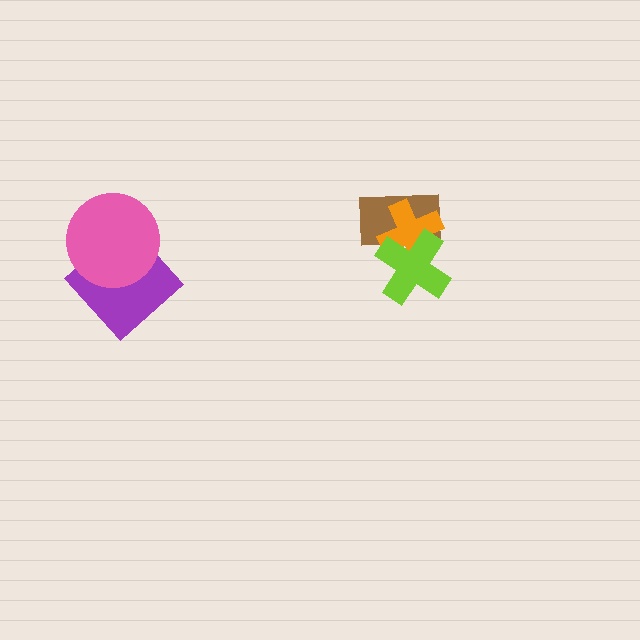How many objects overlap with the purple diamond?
1 object overlaps with the purple diamond.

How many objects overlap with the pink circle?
1 object overlaps with the pink circle.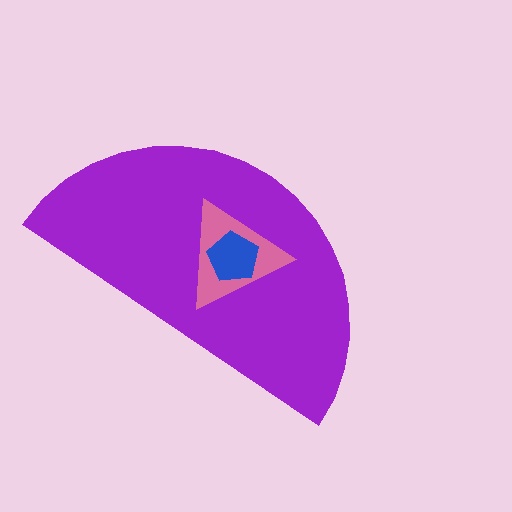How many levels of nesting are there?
3.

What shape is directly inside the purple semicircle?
The pink triangle.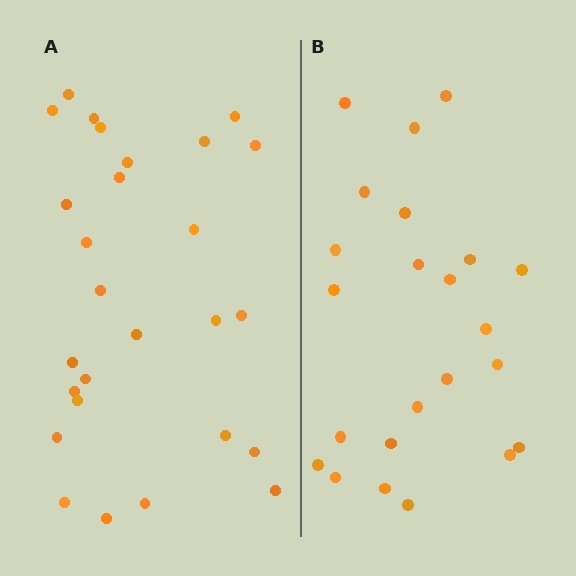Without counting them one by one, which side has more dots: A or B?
Region A (the left region) has more dots.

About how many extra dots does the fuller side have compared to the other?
Region A has about 4 more dots than region B.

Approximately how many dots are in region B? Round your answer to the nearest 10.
About 20 dots. (The exact count is 23, which rounds to 20.)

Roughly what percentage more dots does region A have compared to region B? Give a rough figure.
About 15% more.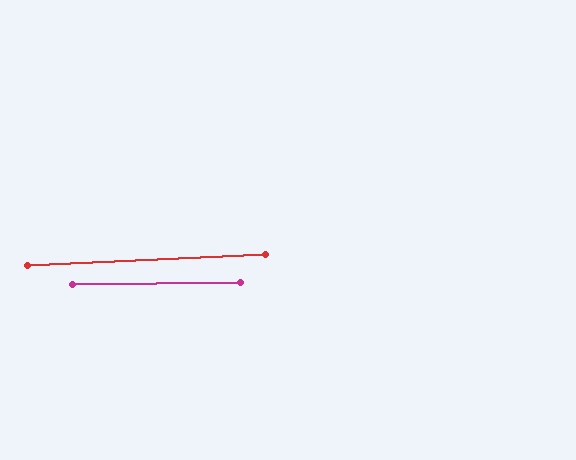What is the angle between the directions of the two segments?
Approximately 2 degrees.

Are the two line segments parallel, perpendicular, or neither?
Parallel — their directions differ by only 1.9°.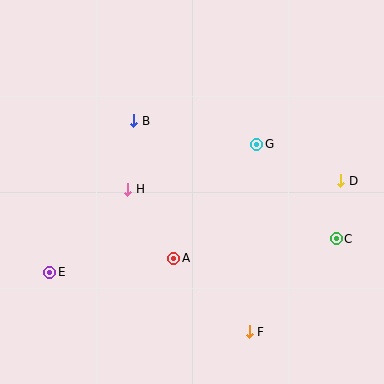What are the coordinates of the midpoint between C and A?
The midpoint between C and A is at (255, 248).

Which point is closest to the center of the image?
Point H at (128, 189) is closest to the center.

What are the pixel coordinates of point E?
Point E is at (50, 272).